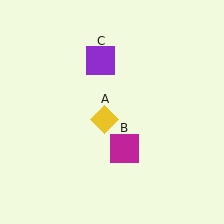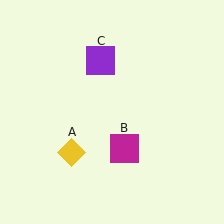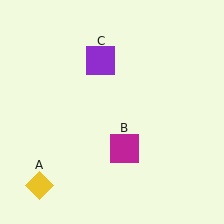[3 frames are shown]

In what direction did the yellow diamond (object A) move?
The yellow diamond (object A) moved down and to the left.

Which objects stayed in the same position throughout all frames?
Magenta square (object B) and purple square (object C) remained stationary.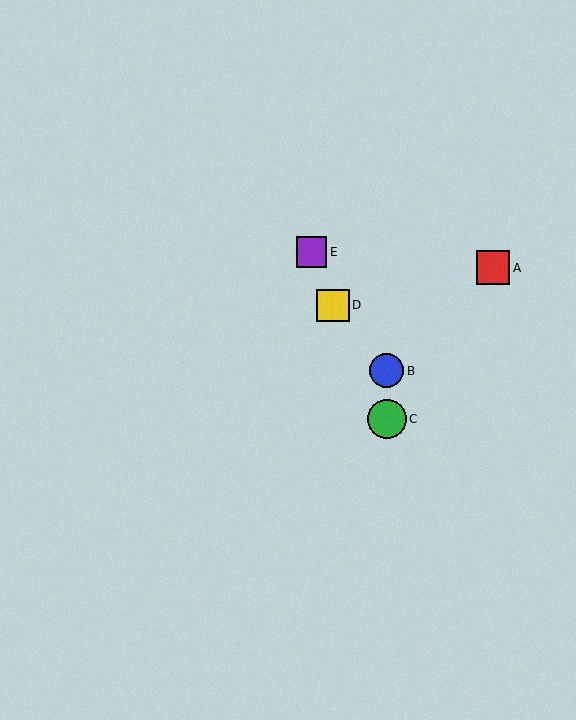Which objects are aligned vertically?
Objects B, C are aligned vertically.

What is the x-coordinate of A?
Object A is at x≈493.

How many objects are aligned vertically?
2 objects (B, C) are aligned vertically.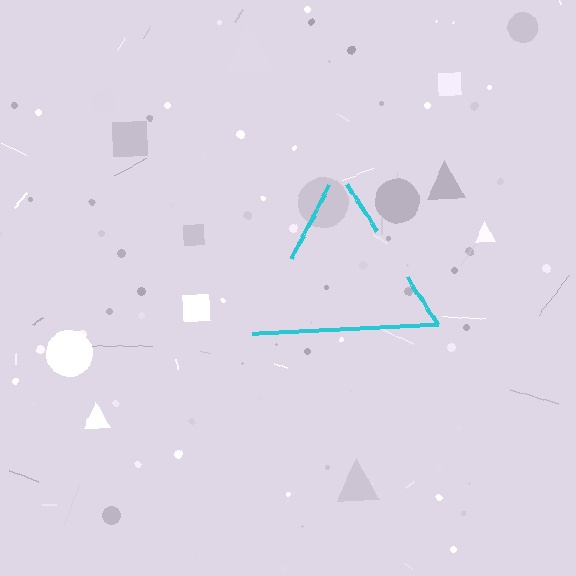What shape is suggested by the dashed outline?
The dashed outline suggests a triangle.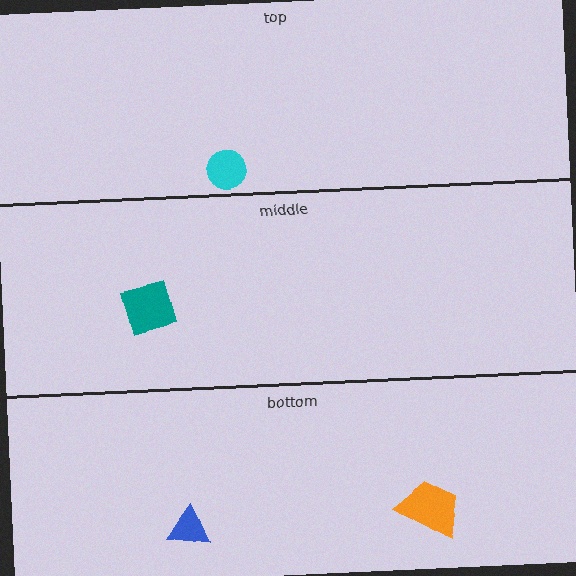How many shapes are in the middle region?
1.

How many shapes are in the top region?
1.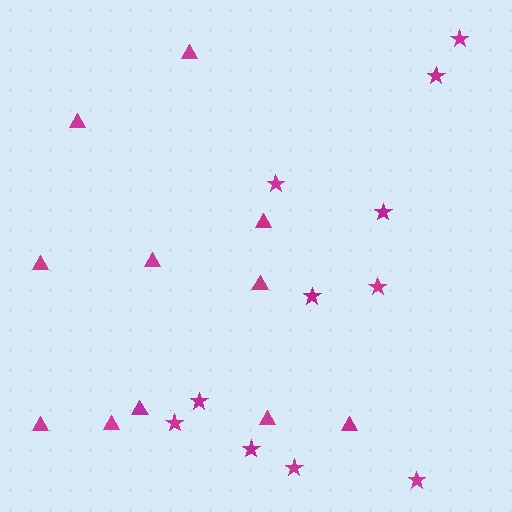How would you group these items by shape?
There are 2 groups: one group of triangles (11) and one group of stars (11).